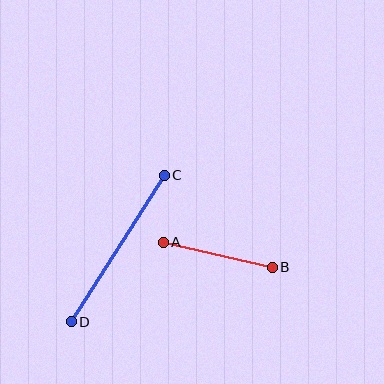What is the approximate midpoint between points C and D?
The midpoint is at approximately (118, 248) pixels.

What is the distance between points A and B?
The distance is approximately 112 pixels.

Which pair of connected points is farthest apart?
Points C and D are farthest apart.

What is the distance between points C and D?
The distance is approximately 174 pixels.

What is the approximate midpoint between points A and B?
The midpoint is at approximately (218, 255) pixels.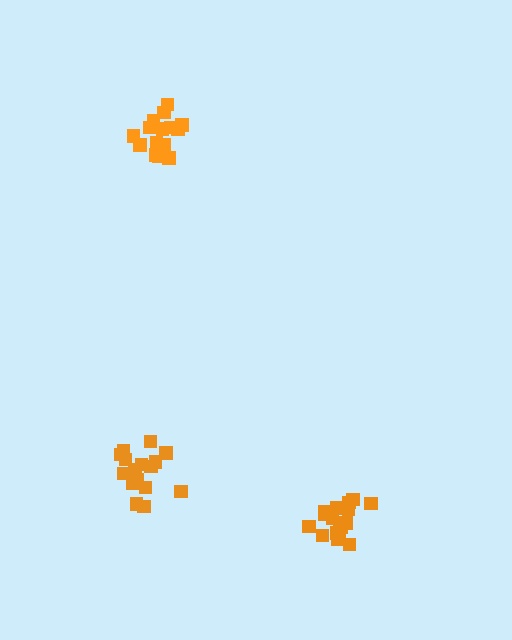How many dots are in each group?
Group 1: 17 dots, Group 2: 16 dots, Group 3: 17 dots (50 total).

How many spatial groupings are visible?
There are 3 spatial groupings.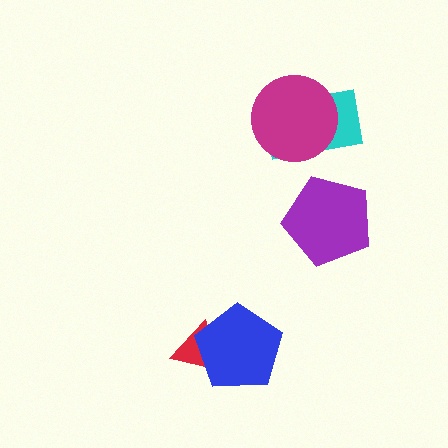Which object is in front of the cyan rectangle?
The magenta circle is in front of the cyan rectangle.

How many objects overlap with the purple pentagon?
0 objects overlap with the purple pentagon.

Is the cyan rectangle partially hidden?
Yes, it is partially covered by another shape.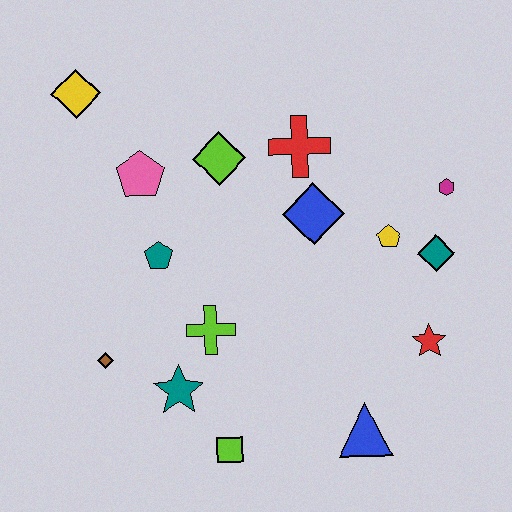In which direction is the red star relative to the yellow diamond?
The red star is to the right of the yellow diamond.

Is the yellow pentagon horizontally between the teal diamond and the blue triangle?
Yes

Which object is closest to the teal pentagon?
The pink pentagon is closest to the teal pentagon.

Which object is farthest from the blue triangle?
The yellow diamond is farthest from the blue triangle.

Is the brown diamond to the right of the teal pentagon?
No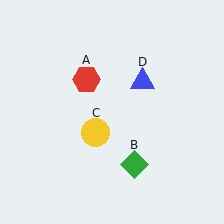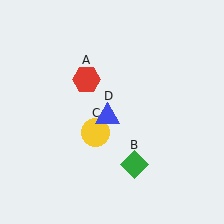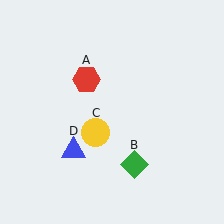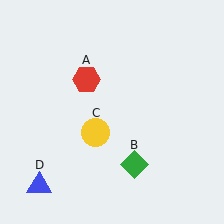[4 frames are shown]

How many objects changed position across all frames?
1 object changed position: blue triangle (object D).